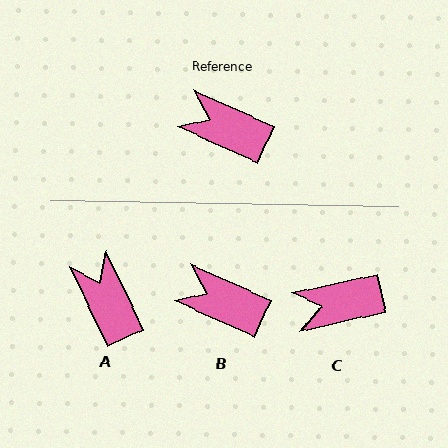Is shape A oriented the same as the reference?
No, it is off by about 41 degrees.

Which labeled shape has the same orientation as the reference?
B.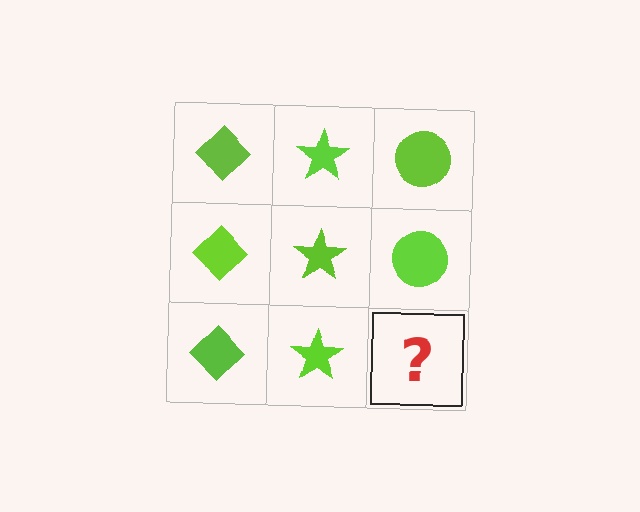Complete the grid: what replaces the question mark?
The question mark should be replaced with a lime circle.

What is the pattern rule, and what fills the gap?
The rule is that each column has a consistent shape. The gap should be filled with a lime circle.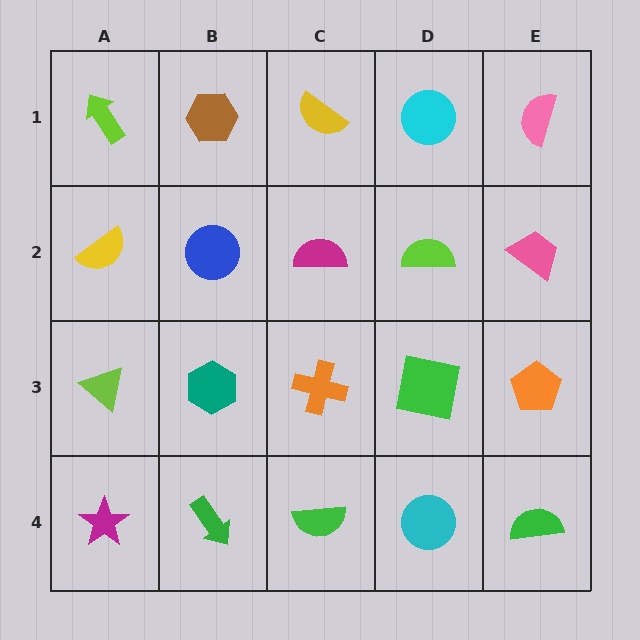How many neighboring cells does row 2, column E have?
3.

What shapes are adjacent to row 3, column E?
A pink trapezoid (row 2, column E), a green semicircle (row 4, column E), a green square (row 3, column D).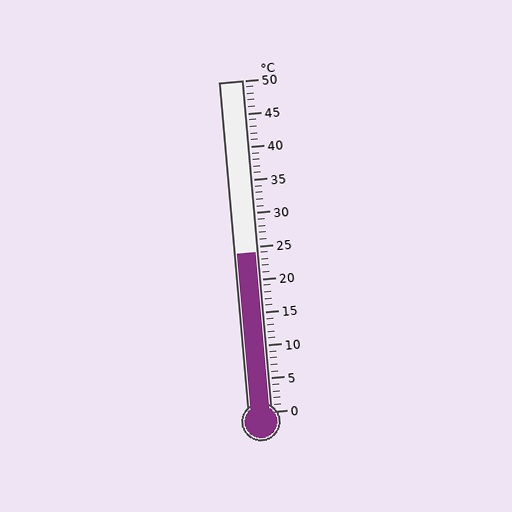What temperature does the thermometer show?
The thermometer shows approximately 24°C.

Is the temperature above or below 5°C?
The temperature is above 5°C.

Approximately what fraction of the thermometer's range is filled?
The thermometer is filled to approximately 50% of its range.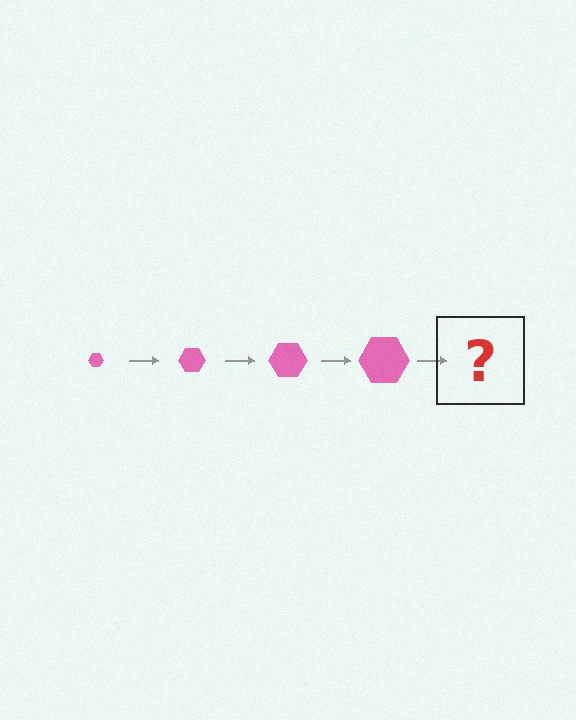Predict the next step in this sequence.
The next step is a pink hexagon, larger than the previous one.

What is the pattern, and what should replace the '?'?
The pattern is that the hexagon gets progressively larger each step. The '?' should be a pink hexagon, larger than the previous one.